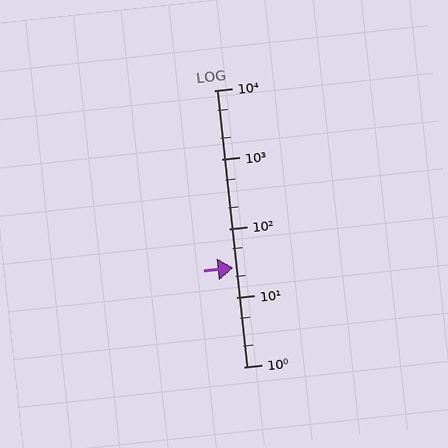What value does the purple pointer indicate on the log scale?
The pointer indicates approximately 27.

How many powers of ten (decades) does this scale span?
The scale spans 4 decades, from 1 to 10000.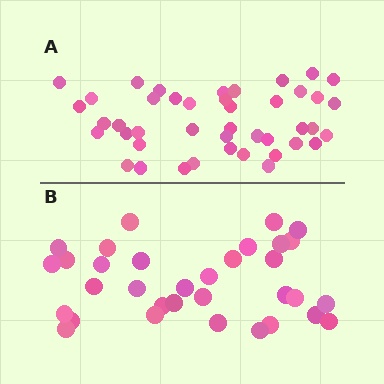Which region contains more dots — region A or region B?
Region A (the top region) has more dots.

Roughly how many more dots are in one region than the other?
Region A has roughly 10 or so more dots than region B.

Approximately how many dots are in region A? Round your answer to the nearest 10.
About 40 dots. (The exact count is 43, which rounds to 40.)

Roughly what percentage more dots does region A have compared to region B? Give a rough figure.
About 30% more.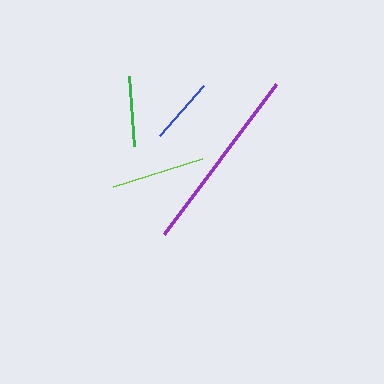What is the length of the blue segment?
The blue segment is approximately 67 pixels long.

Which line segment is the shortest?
The blue line is the shortest at approximately 67 pixels.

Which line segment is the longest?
The purple line is the longest at approximately 188 pixels.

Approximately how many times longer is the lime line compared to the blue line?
The lime line is approximately 1.4 times the length of the blue line.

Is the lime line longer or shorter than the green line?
The lime line is longer than the green line.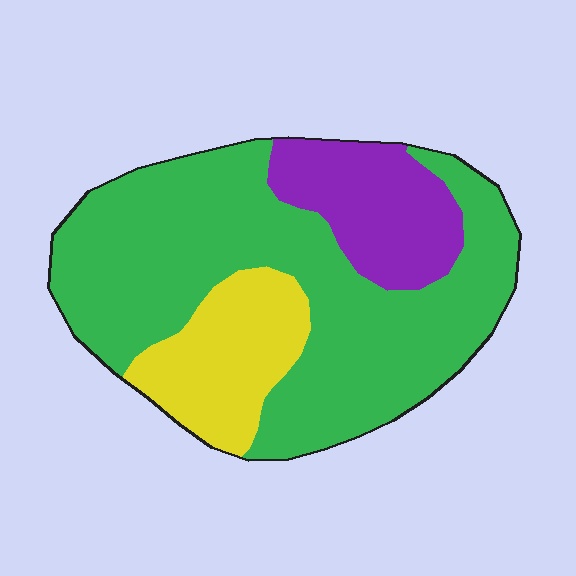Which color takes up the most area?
Green, at roughly 65%.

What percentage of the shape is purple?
Purple covers 17% of the shape.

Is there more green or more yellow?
Green.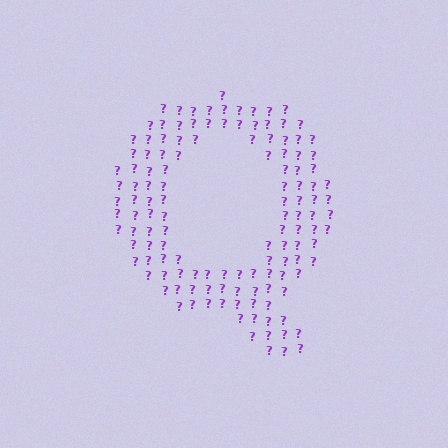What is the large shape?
The large shape is the letter Q.